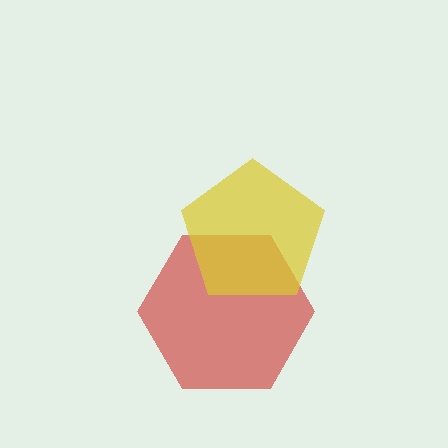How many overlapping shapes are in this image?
There are 2 overlapping shapes in the image.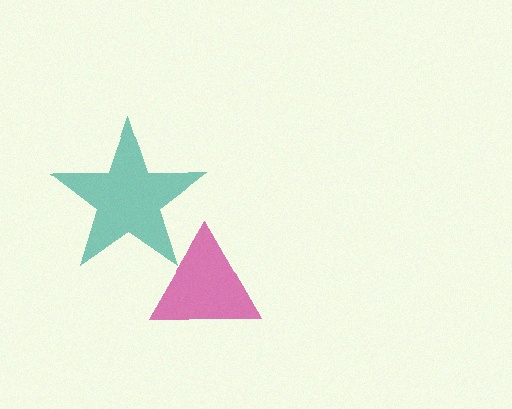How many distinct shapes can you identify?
There are 2 distinct shapes: a magenta triangle, a teal star.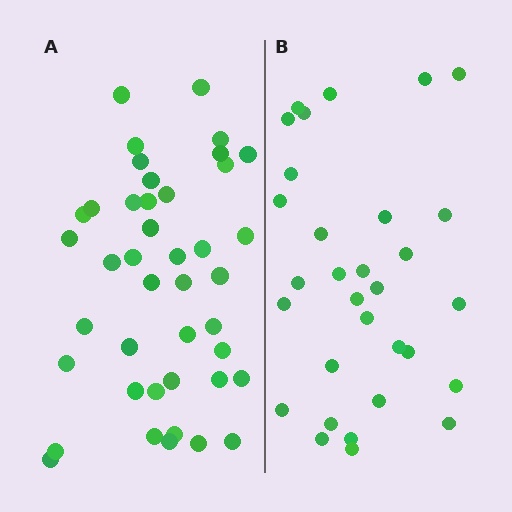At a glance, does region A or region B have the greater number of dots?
Region A (the left region) has more dots.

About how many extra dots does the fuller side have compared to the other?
Region A has roughly 12 or so more dots than region B.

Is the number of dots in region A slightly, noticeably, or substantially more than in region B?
Region A has noticeably more, but not dramatically so. The ratio is roughly 1.4 to 1.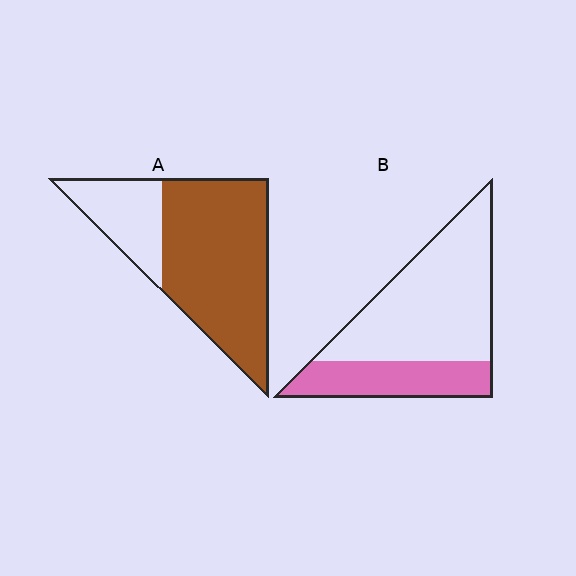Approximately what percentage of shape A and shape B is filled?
A is approximately 75% and B is approximately 30%.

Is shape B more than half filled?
No.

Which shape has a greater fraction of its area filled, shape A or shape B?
Shape A.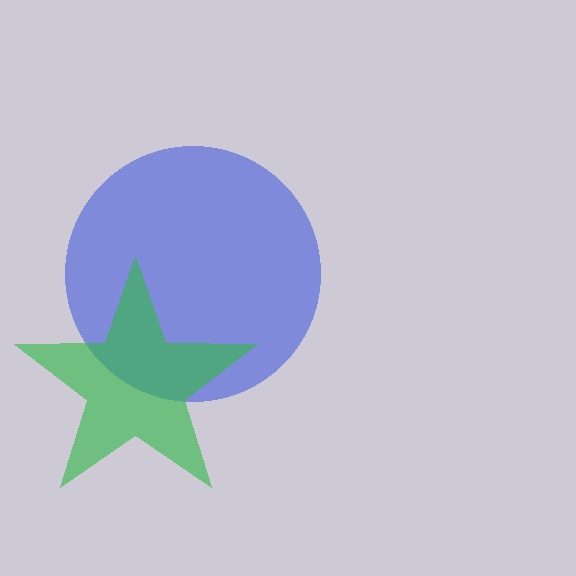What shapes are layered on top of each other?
The layered shapes are: a blue circle, a green star.